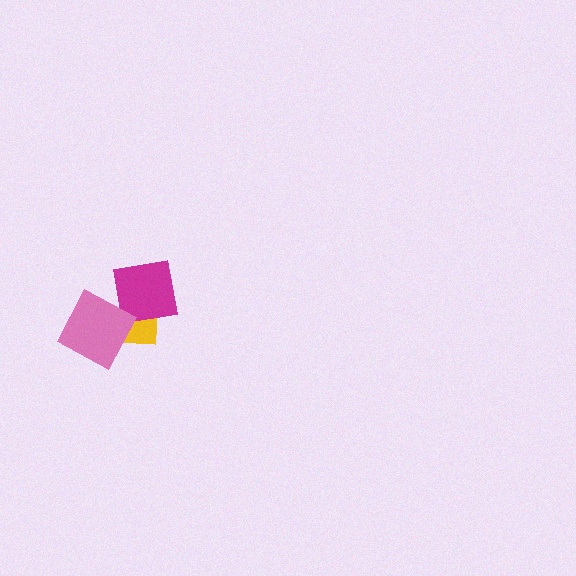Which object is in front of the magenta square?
The pink diamond is in front of the magenta square.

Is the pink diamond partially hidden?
No, no other shape covers it.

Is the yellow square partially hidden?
Yes, it is partially covered by another shape.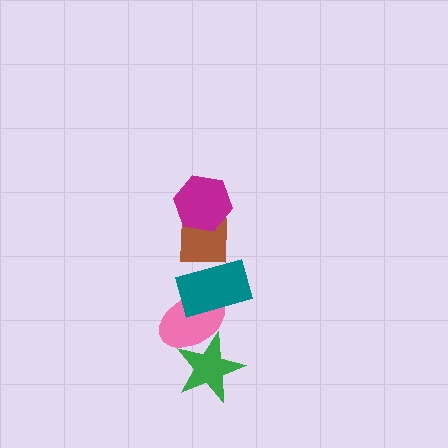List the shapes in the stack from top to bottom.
From top to bottom: the magenta hexagon, the brown square, the teal rectangle, the pink ellipse, the green star.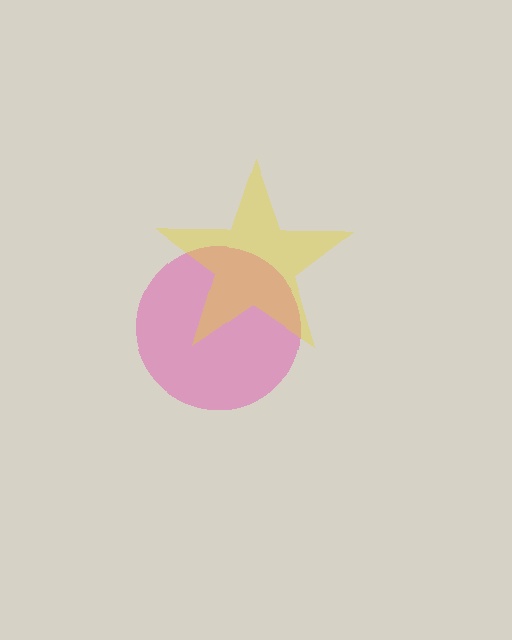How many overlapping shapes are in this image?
There are 2 overlapping shapes in the image.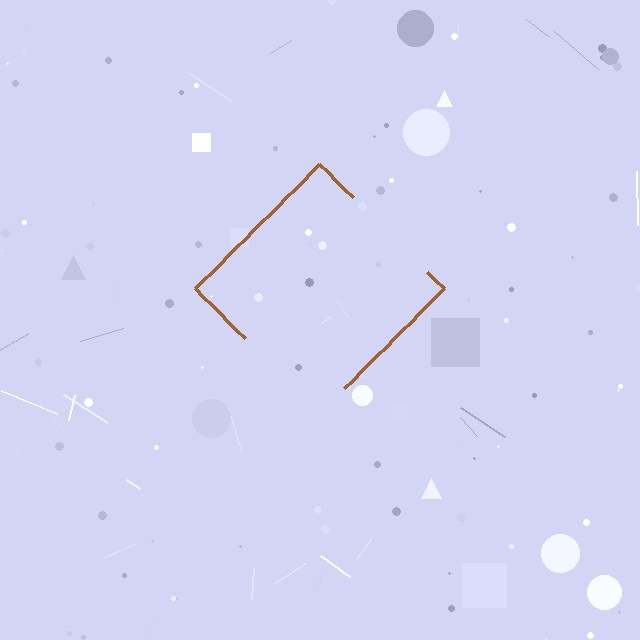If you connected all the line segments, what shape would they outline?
They would outline a diamond.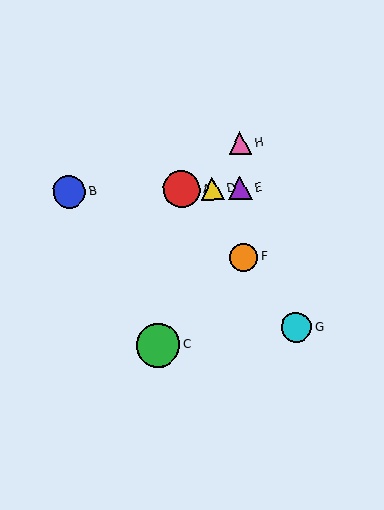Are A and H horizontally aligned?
No, A is at y≈189 and H is at y≈143.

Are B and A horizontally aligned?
Yes, both are at y≈192.